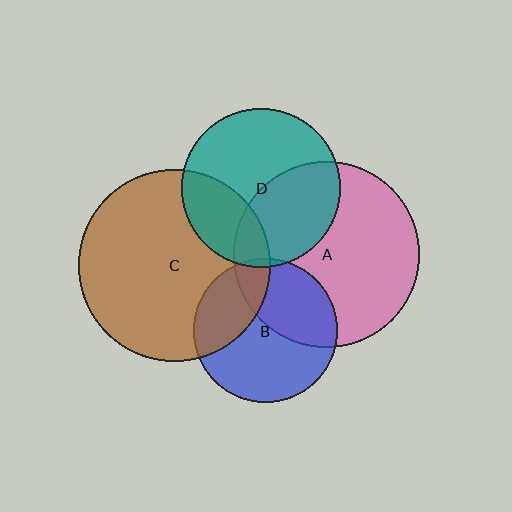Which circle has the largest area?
Circle C (brown).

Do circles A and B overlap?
Yes.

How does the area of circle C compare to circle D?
Approximately 1.5 times.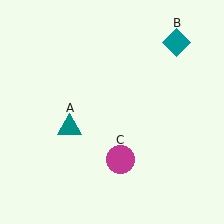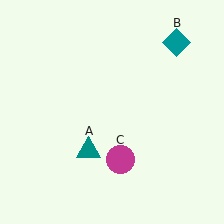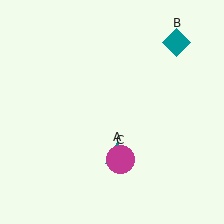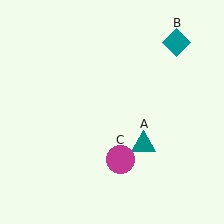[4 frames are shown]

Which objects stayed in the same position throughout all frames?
Teal diamond (object B) and magenta circle (object C) remained stationary.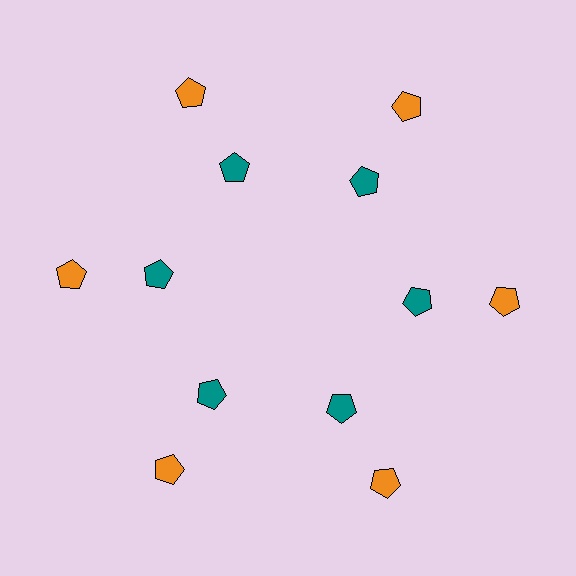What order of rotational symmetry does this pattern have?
This pattern has 6-fold rotational symmetry.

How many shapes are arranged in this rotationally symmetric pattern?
There are 12 shapes, arranged in 6 groups of 2.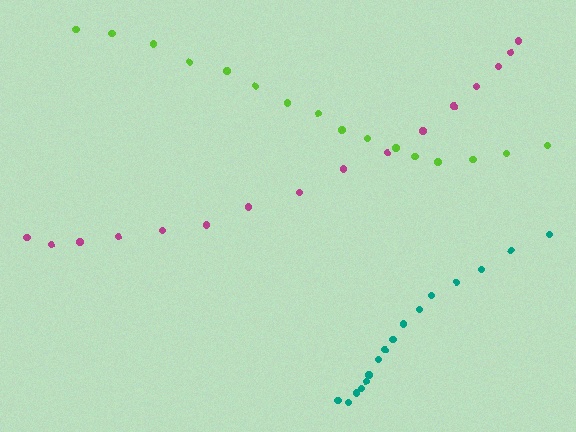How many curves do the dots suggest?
There are 3 distinct paths.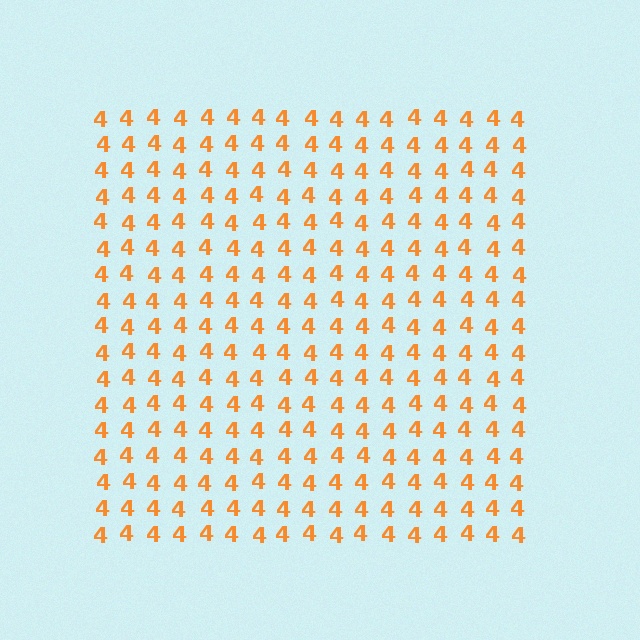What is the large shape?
The large shape is a square.